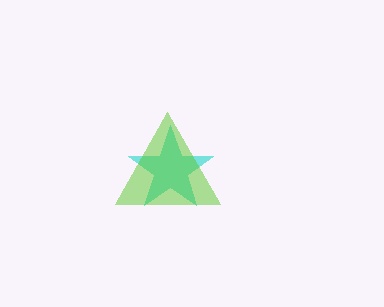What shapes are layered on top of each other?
The layered shapes are: a cyan star, a lime triangle.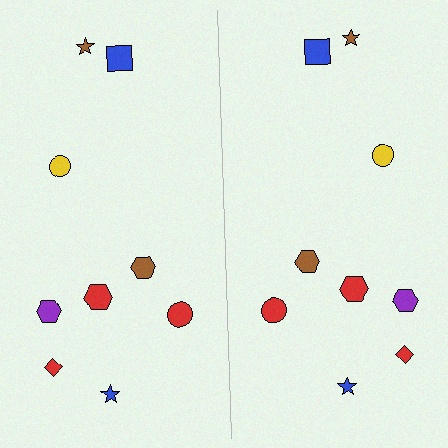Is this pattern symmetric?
Yes, this pattern has bilateral (reflection) symmetry.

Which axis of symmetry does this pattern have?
The pattern has a vertical axis of symmetry running through the center of the image.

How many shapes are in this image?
There are 18 shapes in this image.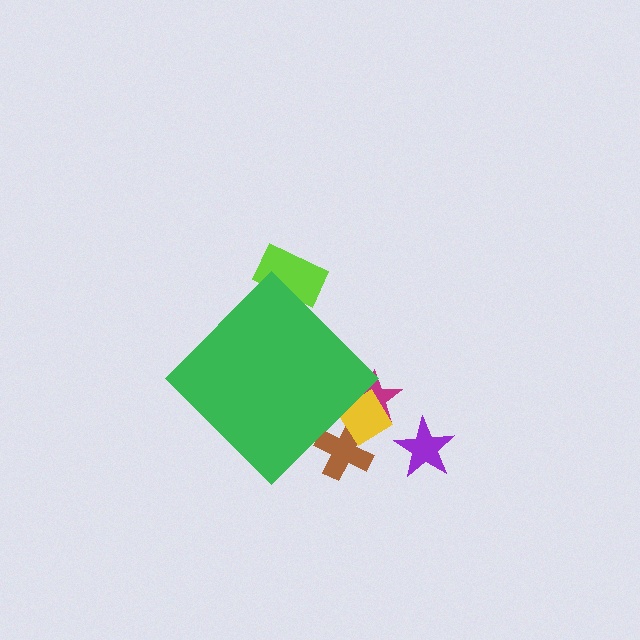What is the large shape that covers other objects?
A green diamond.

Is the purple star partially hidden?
No, the purple star is fully visible.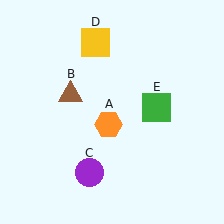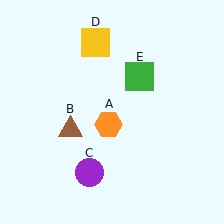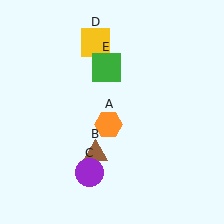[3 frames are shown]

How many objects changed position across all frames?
2 objects changed position: brown triangle (object B), green square (object E).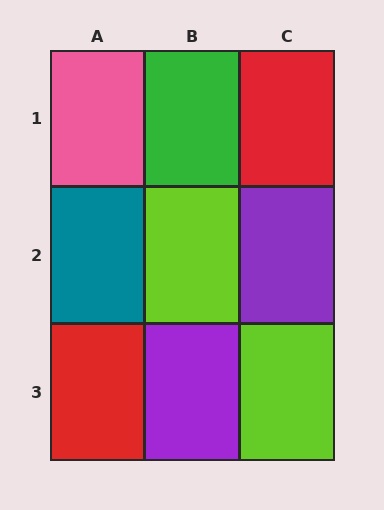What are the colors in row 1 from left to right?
Pink, green, red.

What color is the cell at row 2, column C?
Purple.